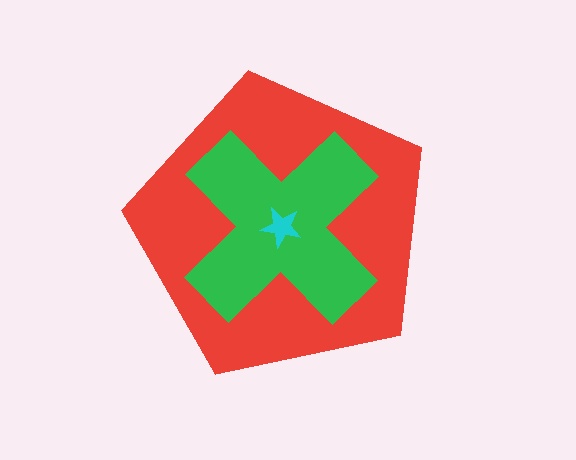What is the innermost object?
The cyan star.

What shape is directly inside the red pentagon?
The green cross.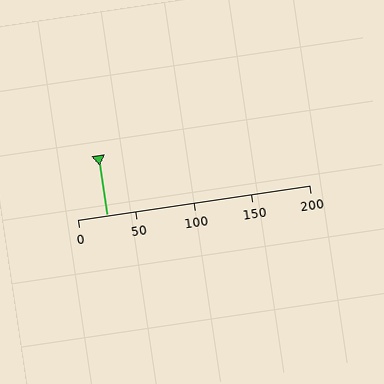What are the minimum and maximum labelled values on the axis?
The axis runs from 0 to 200.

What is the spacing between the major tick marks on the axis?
The major ticks are spaced 50 apart.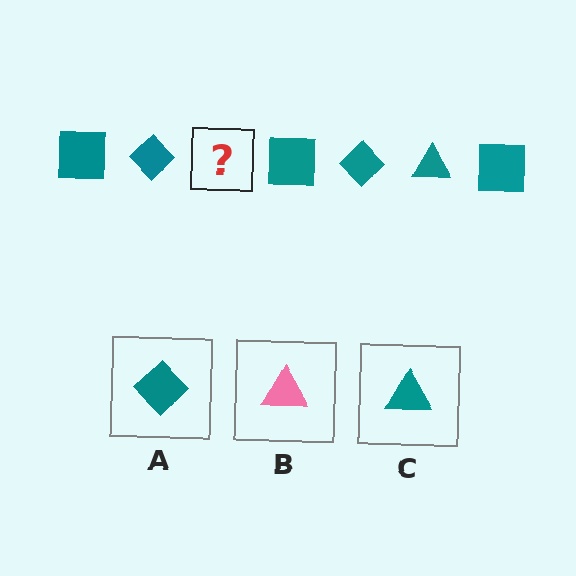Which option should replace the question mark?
Option C.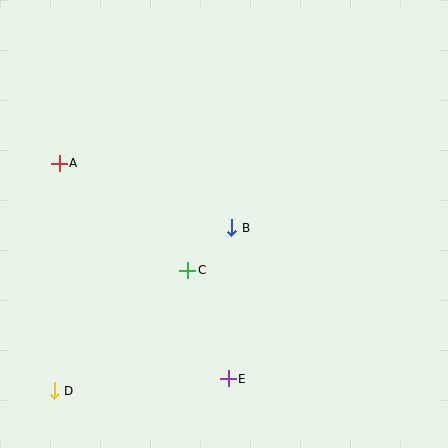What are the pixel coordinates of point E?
Point E is at (228, 379).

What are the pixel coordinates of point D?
Point D is at (54, 391).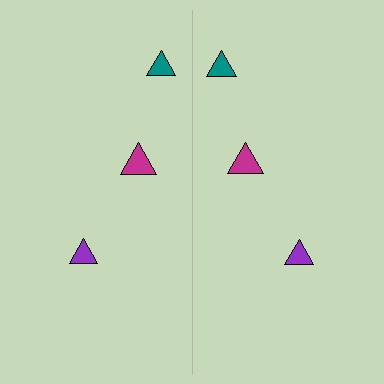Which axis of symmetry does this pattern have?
The pattern has a vertical axis of symmetry running through the center of the image.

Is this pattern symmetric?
Yes, this pattern has bilateral (reflection) symmetry.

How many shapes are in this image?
There are 6 shapes in this image.